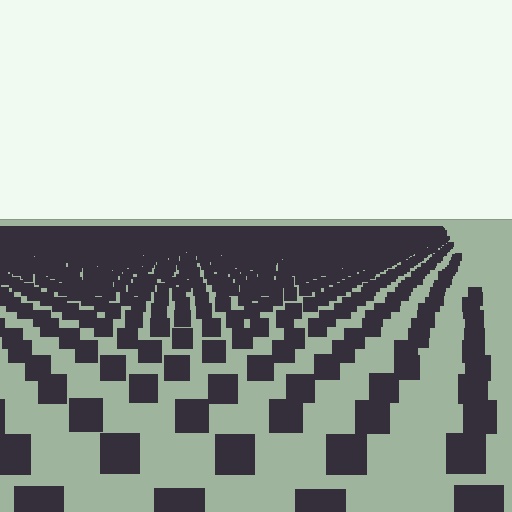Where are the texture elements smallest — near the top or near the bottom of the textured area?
Near the top.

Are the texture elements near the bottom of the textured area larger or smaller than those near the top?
Larger. Near the bottom, elements are closer to the viewer and appear at a bigger on-screen size.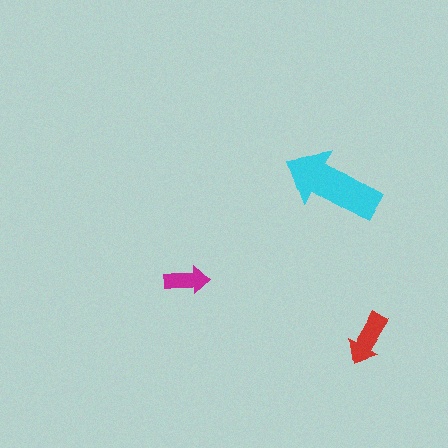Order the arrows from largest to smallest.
the cyan one, the red one, the magenta one.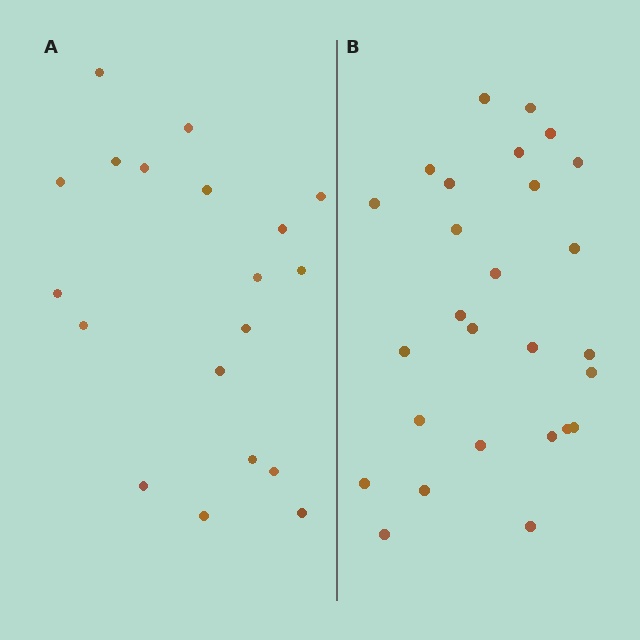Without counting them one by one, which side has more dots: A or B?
Region B (the right region) has more dots.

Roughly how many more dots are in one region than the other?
Region B has roughly 8 or so more dots than region A.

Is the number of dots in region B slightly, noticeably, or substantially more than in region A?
Region B has noticeably more, but not dramatically so. The ratio is roughly 1.4 to 1.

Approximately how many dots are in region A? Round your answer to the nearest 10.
About 20 dots. (The exact count is 19, which rounds to 20.)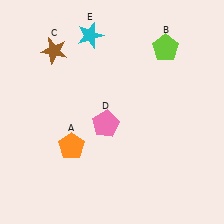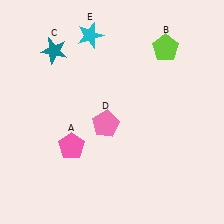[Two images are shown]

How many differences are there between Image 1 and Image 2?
There are 2 differences between the two images.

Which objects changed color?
A changed from orange to pink. C changed from brown to teal.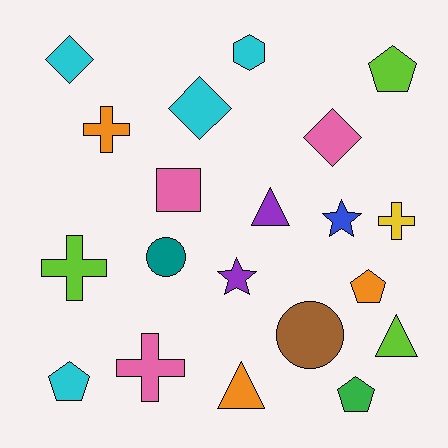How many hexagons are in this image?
There is 1 hexagon.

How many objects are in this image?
There are 20 objects.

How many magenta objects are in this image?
There are no magenta objects.